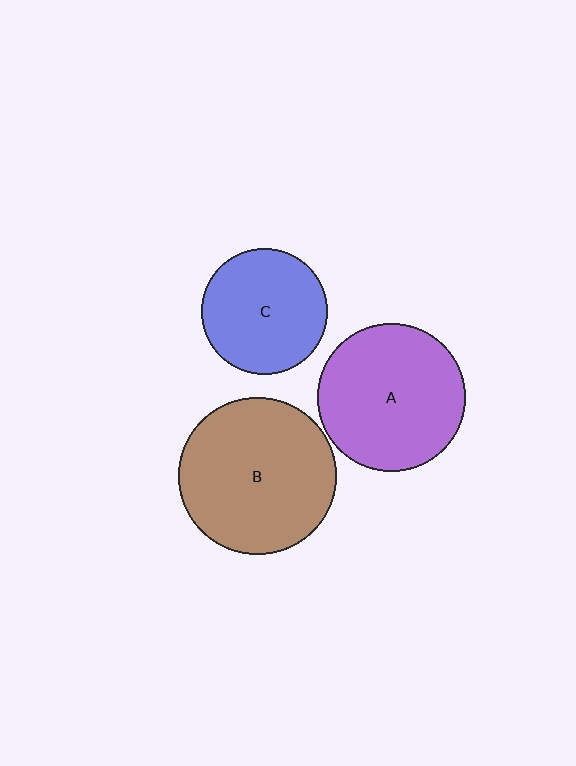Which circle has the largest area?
Circle B (brown).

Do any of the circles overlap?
No, none of the circles overlap.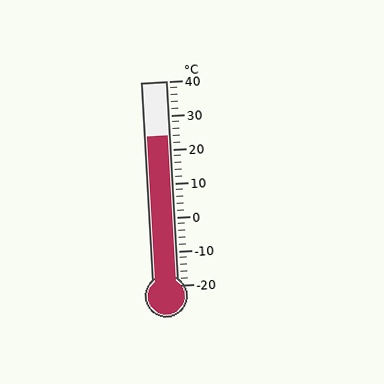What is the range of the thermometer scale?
The thermometer scale ranges from -20°C to 40°C.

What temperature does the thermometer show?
The thermometer shows approximately 24°C.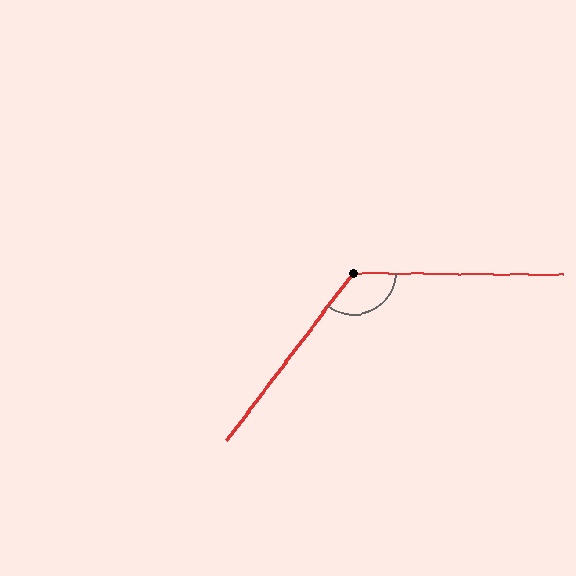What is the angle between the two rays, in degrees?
Approximately 127 degrees.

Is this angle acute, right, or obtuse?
It is obtuse.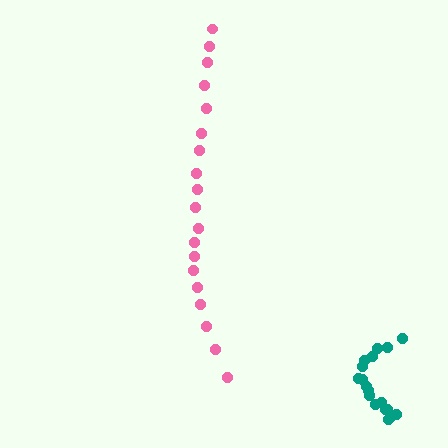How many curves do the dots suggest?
There are 2 distinct paths.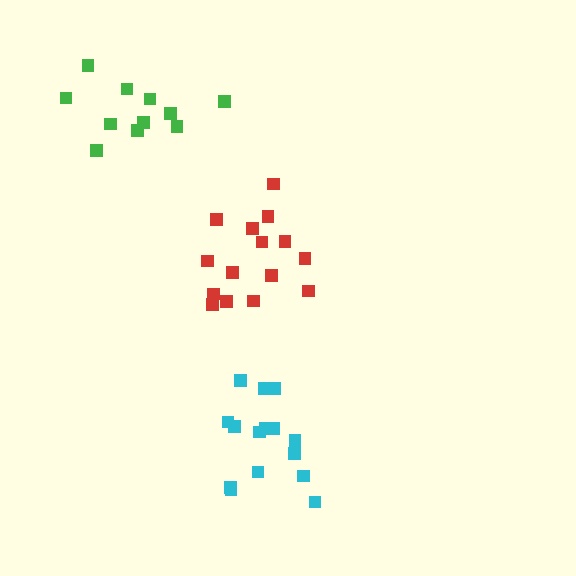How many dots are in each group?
Group 1: 15 dots, Group 2: 11 dots, Group 3: 16 dots (42 total).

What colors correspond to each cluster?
The clusters are colored: cyan, green, red.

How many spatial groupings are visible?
There are 3 spatial groupings.